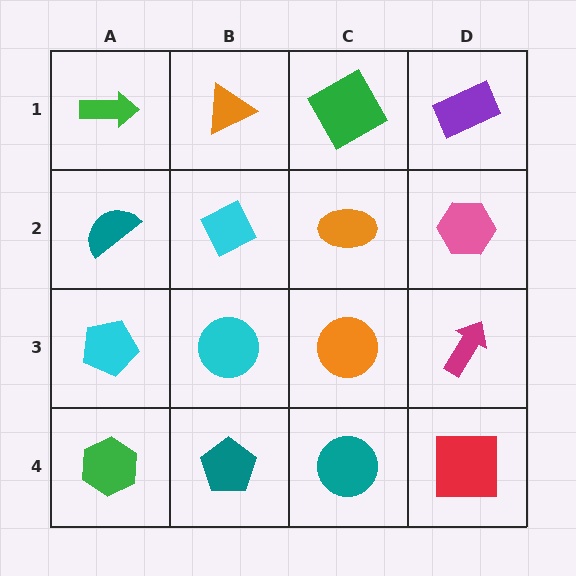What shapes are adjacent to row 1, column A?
A teal semicircle (row 2, column A), an orange triangle (row 1, column B).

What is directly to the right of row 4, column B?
A teal circle.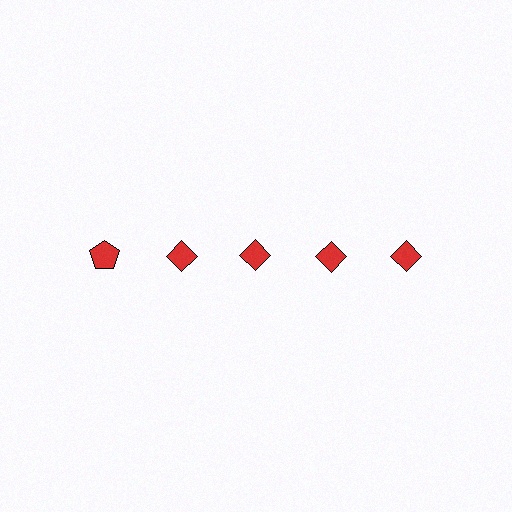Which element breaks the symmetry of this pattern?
The red pentagon in the top row, leftmost column breaks the symmetry. All other shapes are red diamonds.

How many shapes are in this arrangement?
There are 5 shapes arranged in a grid pattern.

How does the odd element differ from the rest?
It has a different shape: pentagon instead of diamond.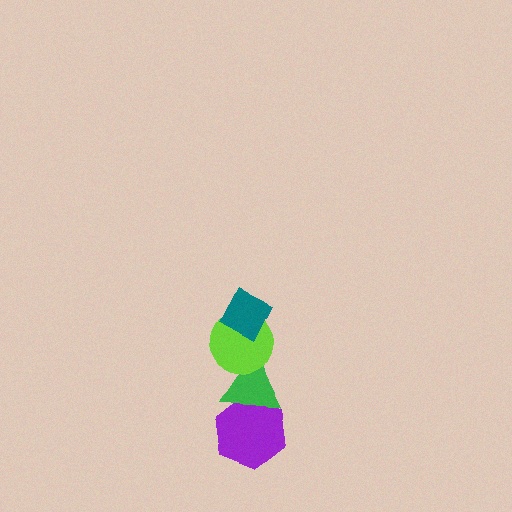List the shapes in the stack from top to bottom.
From top to bottom: the teal diamond, the lime circle, the green triangle, the purple hexagon.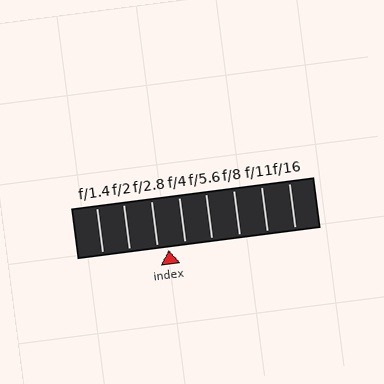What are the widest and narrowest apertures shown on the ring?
The widest aperture shown is f/1.4 and the narrowest is f/16.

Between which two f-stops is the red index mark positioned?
The index mark is between f/2.8 and f/4.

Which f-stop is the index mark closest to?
The index mark is closest to f/2.8.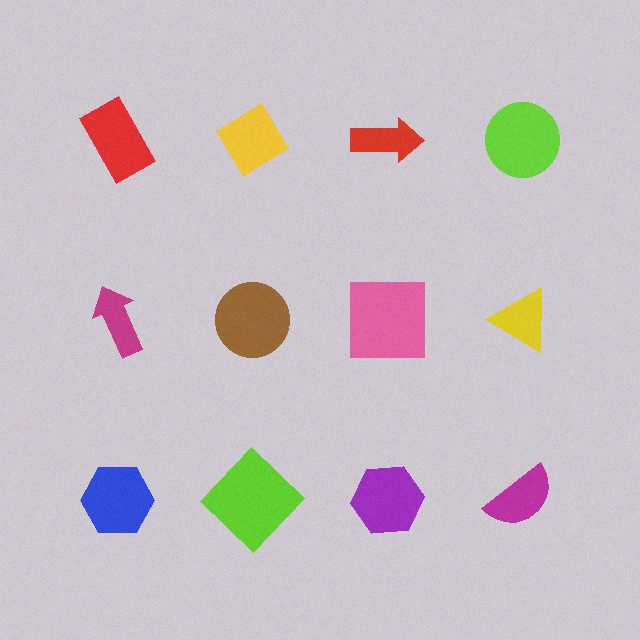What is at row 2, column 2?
A brown circle.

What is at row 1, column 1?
A red rectangle.